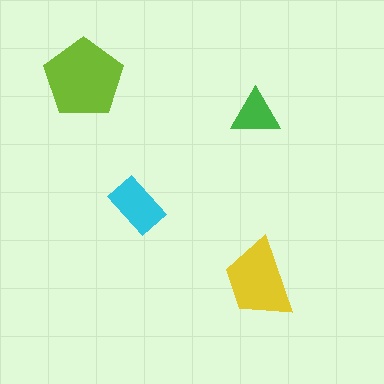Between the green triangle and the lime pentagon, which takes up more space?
The lime pentagon.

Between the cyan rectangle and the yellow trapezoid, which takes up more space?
The yellow trapezoid.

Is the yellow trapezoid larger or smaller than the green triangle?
Larger.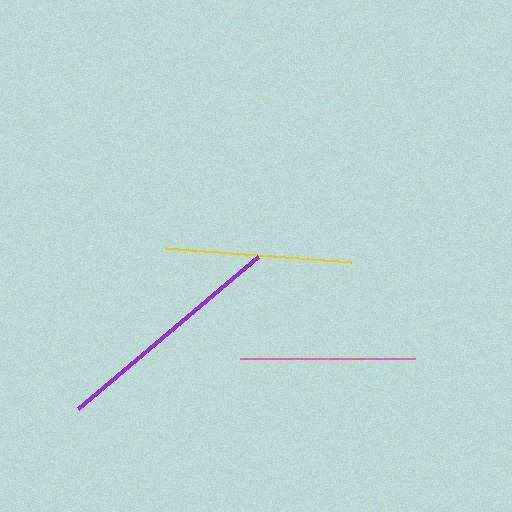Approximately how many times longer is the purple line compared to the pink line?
The purple line is approximately 1.3 times the length of the pink line.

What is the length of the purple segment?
The purple segment is approximately 235 pixels long.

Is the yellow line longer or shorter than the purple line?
The purple line is longer than the yellow line.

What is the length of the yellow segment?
The yellow segment is approximately 186 pixels long.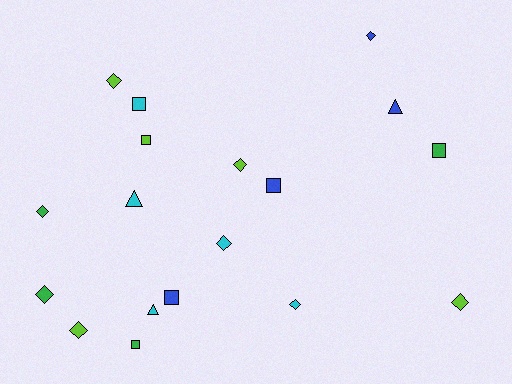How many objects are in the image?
There are 18 objects.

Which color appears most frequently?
Lime, with 5 objects.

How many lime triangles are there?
There are no lime triangles.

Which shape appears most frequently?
Diamond, with 9 objects.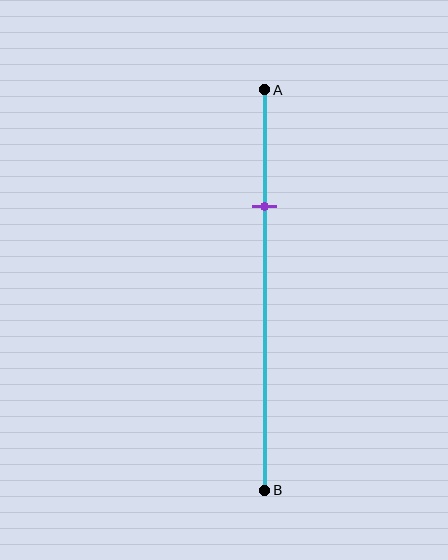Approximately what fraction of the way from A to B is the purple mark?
The purple mark is approximately 30% of the way from A to B.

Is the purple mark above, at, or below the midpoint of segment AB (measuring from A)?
The purple mark is above the midpoint of segment AB.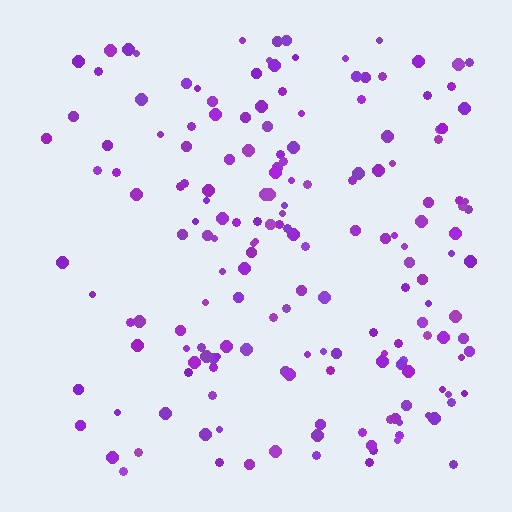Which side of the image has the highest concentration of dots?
The right.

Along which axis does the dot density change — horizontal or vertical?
Horizontal.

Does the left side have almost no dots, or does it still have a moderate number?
Still a moderate number, just noticeably fewer than the right.